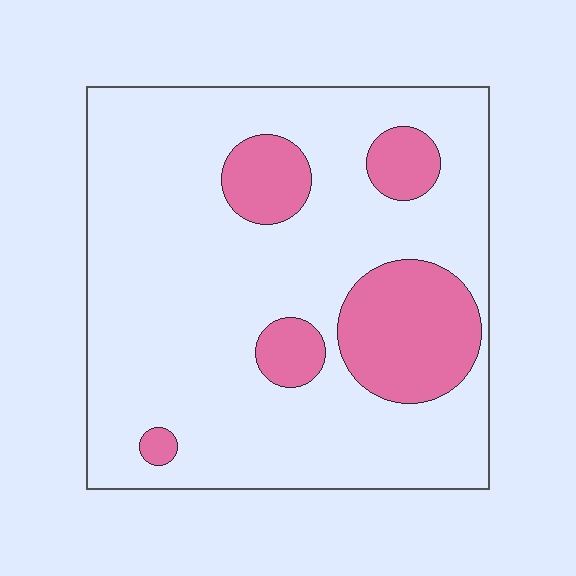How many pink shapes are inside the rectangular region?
5.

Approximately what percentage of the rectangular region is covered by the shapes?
Approximately 20%.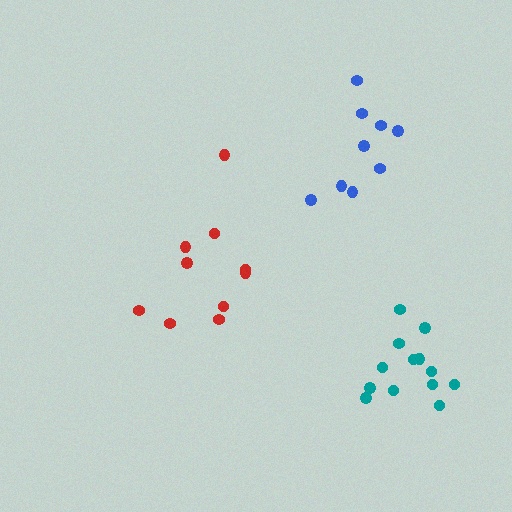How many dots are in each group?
Group 1: 10 dots, Group 2: 9 dots, Group 3: 13 dots (32 total).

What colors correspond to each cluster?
The clusters are colored: red, blue, teal.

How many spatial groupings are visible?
There are 3 spatial groupings.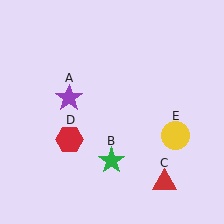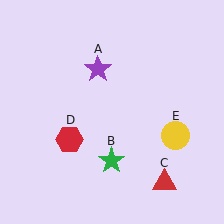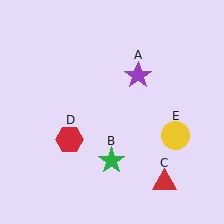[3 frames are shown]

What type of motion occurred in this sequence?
The purple star (object A) rotated clockwise around the center of the scene.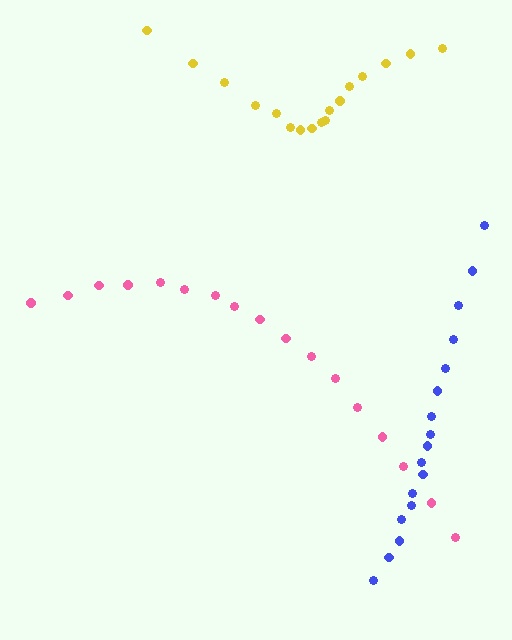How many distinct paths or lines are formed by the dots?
There are 3 distinct paths.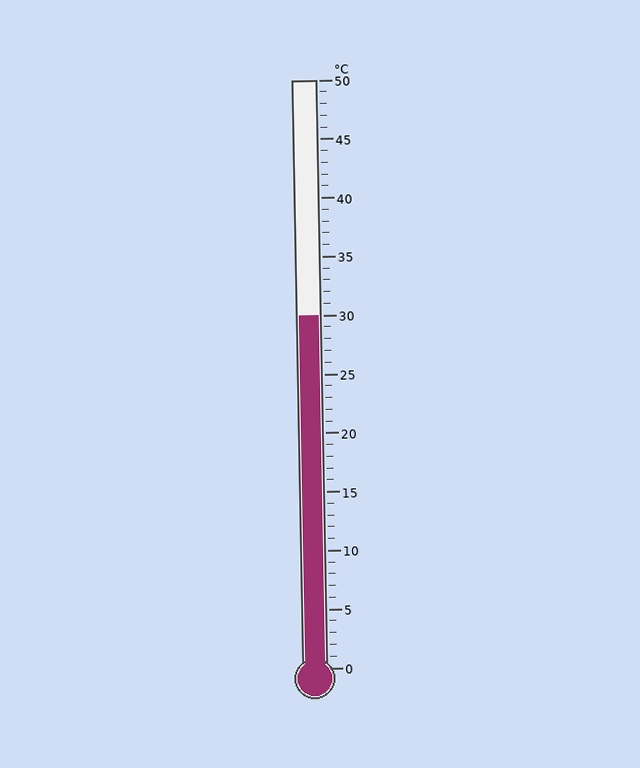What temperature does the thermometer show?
The thermometer shows approximately 30°C.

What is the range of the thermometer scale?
The thermometer scale ranges from 0°C to 50°C.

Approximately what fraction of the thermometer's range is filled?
The thermometer is filled to approximately 60% of its range.